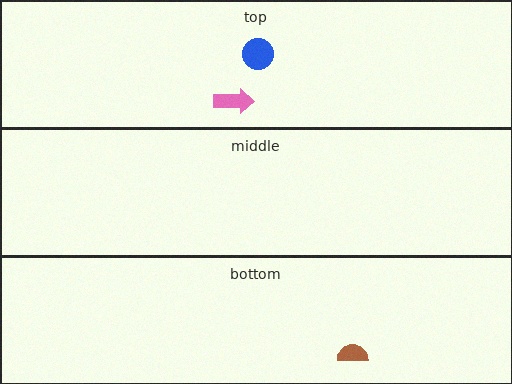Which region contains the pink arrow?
The top region.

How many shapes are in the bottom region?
1.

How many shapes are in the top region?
2.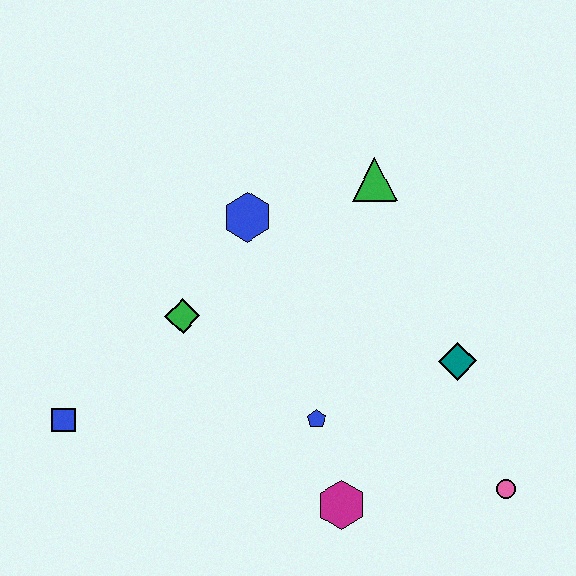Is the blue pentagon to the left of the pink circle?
Yes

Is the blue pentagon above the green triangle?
No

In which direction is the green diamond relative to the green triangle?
The green diamond is to the left of the green triangle.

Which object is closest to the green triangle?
The blue hexagon is closest to the green triangle.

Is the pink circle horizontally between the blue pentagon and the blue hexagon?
No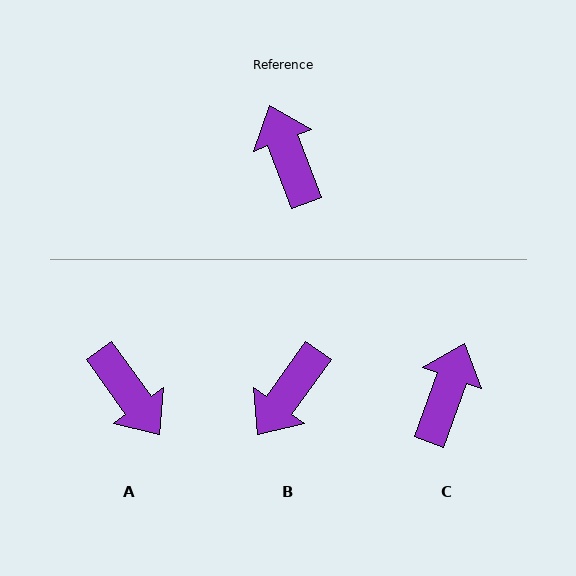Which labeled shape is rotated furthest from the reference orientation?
A, about 165 degrees away.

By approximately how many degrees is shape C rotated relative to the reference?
Approximately 40 degrees clockwise.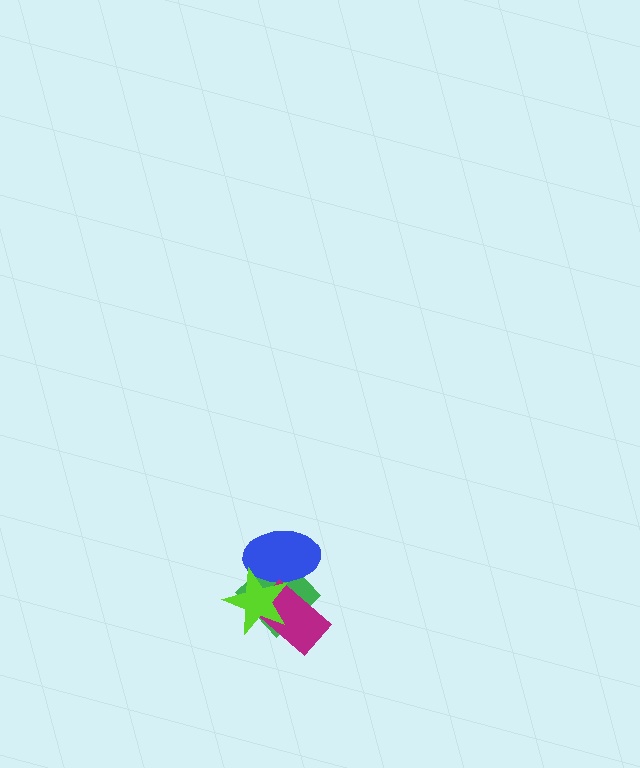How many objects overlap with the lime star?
3 objects overlap with the lime star.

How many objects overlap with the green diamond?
3 objects overlap with the green diamond.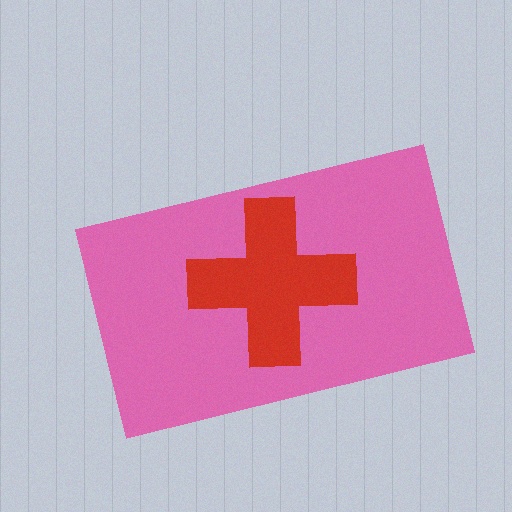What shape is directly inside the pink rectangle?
The red cross.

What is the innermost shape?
The red cross.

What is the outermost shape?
The pink rectangle.